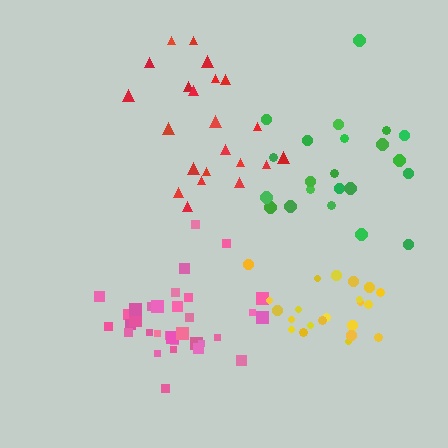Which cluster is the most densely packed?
Pink.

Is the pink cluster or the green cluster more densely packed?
Pink.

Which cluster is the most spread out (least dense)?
Green.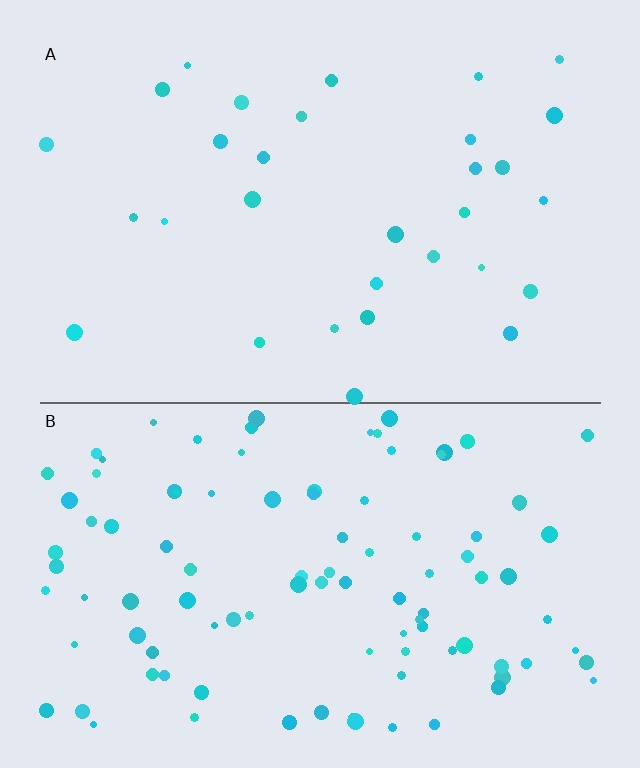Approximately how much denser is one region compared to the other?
Approximately 3.3× — region B over region A.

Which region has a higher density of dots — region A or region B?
B (the bottom).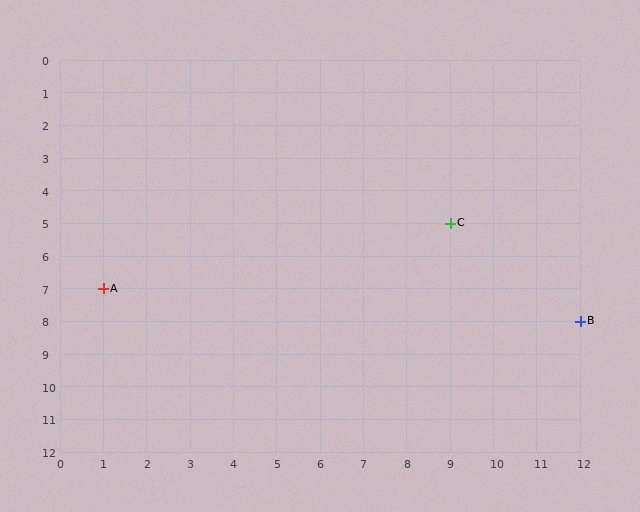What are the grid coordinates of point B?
Point B is at grid coordinates (12, 8).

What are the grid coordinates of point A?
Point A is at grid coordinates (1, 7).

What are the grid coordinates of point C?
Point C is at grid coordinates (9, 5).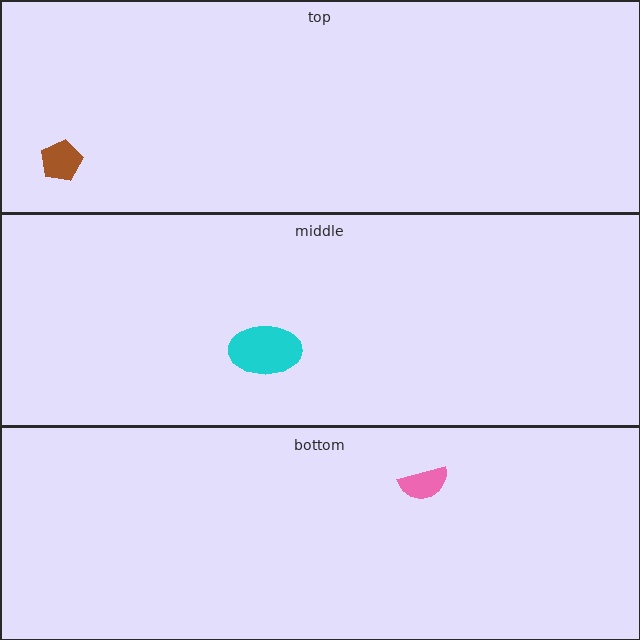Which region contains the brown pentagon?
The top region.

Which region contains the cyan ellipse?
The middle region.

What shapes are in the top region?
The brown pentagon.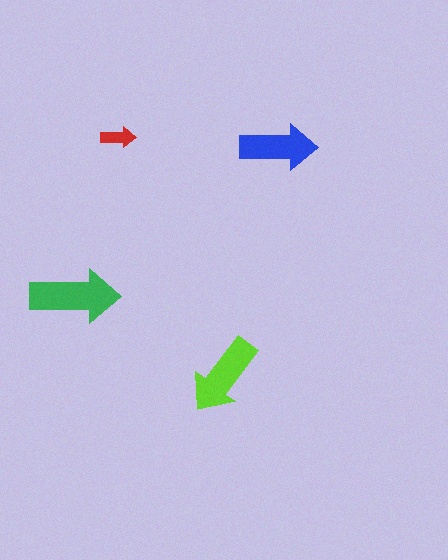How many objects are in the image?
There are 4 objects in the image.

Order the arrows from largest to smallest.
the green one, the lime one, the blue one, the red one.